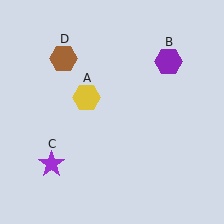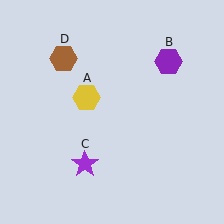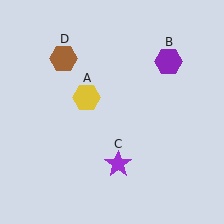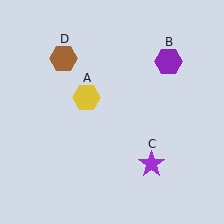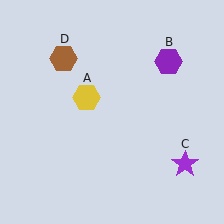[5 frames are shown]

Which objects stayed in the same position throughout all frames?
Yellow hexagon (object A) and purple hexagon (object B) and brown hexagon (object D) remained stationary.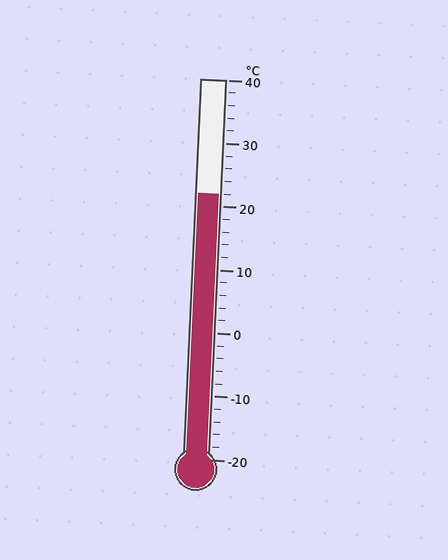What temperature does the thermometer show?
The thermometer shows approximately 22°C.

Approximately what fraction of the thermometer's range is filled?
The thermometer is filled to approximately 70% of its range.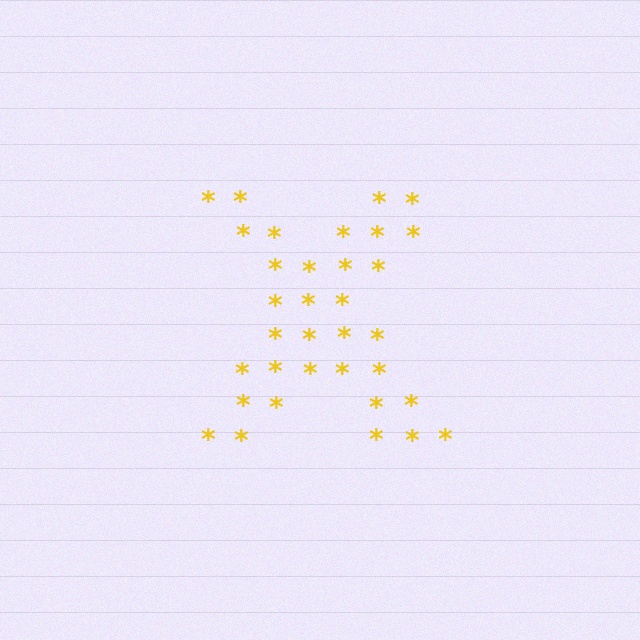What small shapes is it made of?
It is made of small asterisks.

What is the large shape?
The large shape is the letter X.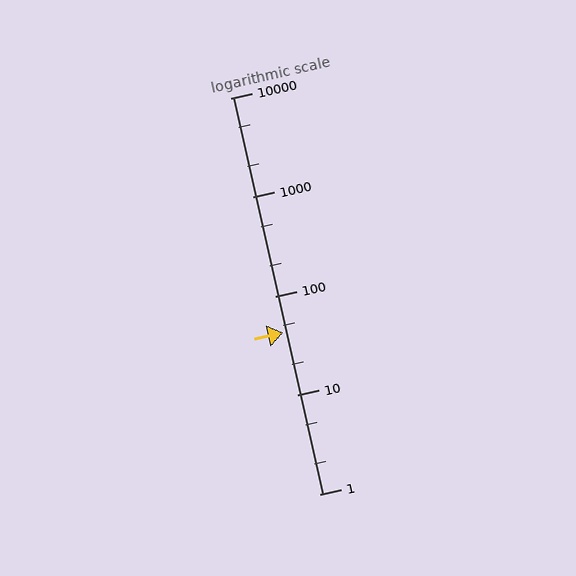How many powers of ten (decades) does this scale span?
The scale spans 4 decades, from 1 to 10000.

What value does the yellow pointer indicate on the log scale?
The pointer indicates approximately 43.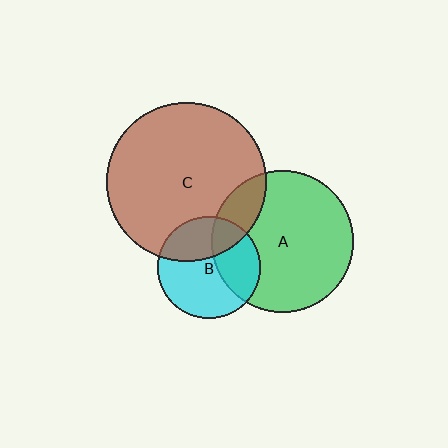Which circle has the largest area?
Circle C (brown).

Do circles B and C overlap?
Yes.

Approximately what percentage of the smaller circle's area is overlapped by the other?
Approximately 35%.